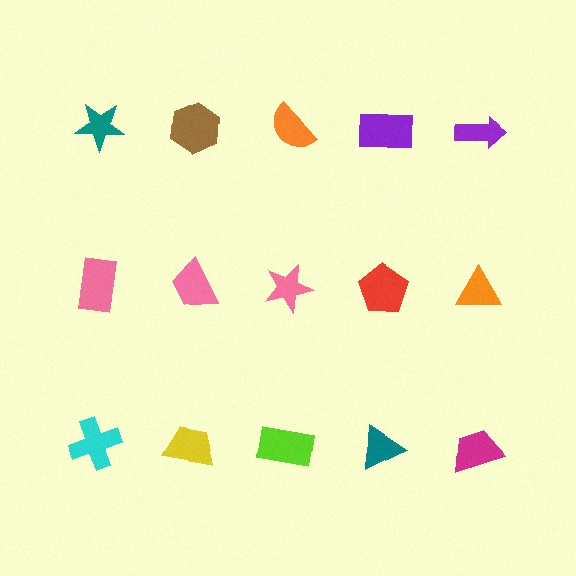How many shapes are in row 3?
5 shapes.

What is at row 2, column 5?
An orange triangle.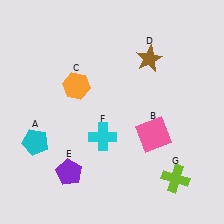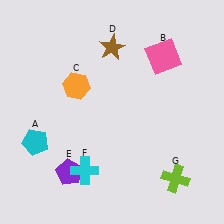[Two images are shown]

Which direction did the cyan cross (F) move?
The cyan cross (F) moved down.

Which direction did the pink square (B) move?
The pink square (B) moved up.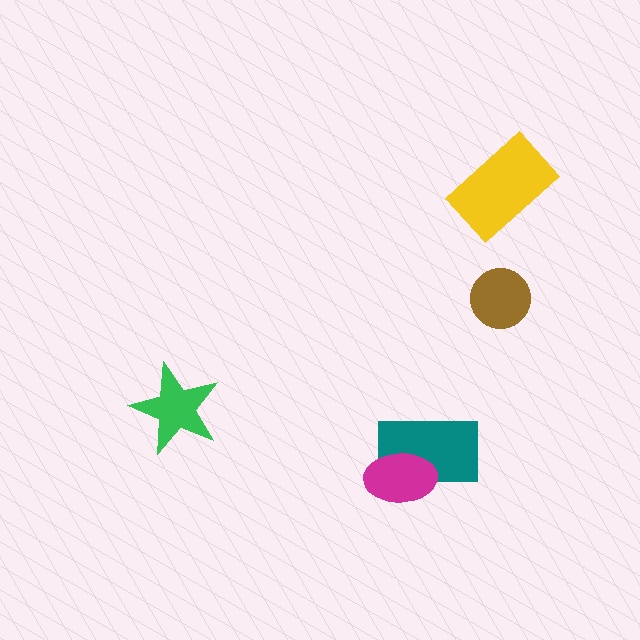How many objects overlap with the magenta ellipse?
1 object overlaps with the magenta ellipse.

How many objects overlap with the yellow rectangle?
0 objects overlap with the yellow rectangle.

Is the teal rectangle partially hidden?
Yes, it is partially covered by another shape.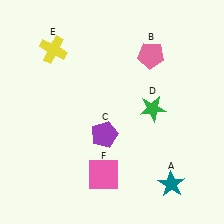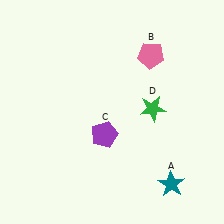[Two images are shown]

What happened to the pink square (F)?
The pink square (F) was removed in Image 2. It was in the bottom-left area of Image 1.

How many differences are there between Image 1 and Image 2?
There are 2 differences between the two images.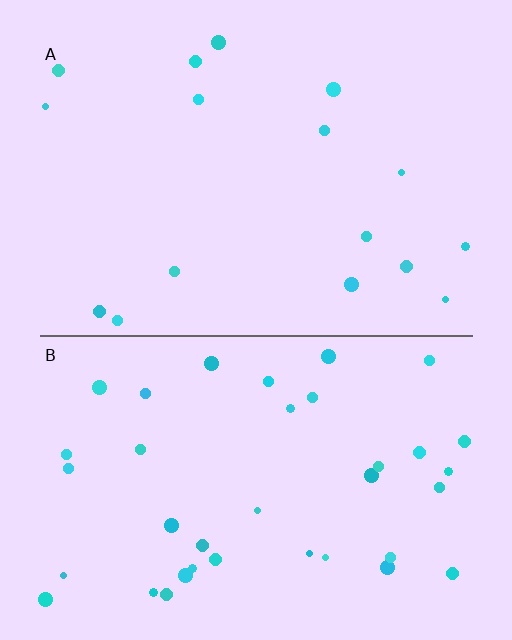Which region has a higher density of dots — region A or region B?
B (the bottom).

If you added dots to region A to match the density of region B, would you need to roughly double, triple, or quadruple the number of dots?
Approximately double.